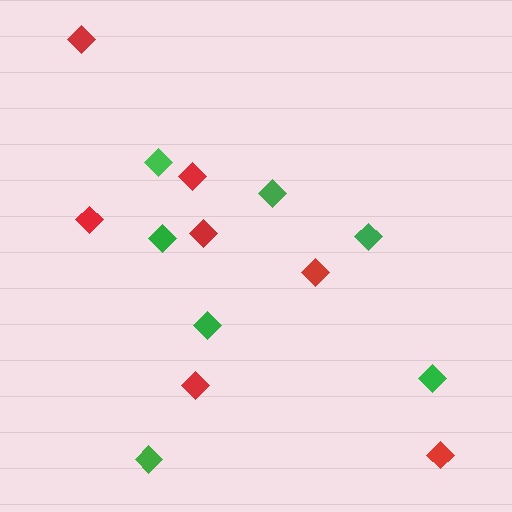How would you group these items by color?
There are 2 groups: one group of red diamonds (7) and one group of green diamonds (7).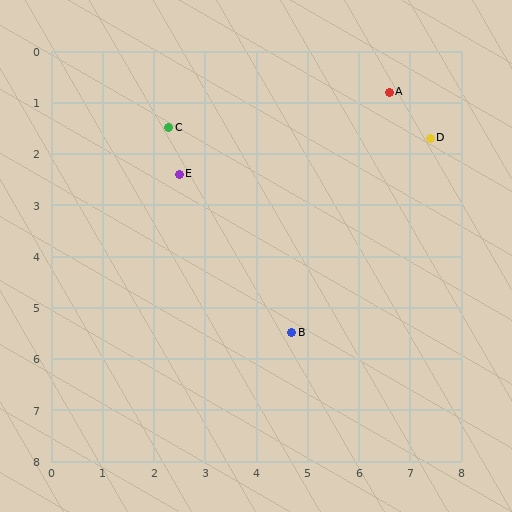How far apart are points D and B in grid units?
Points D and B are about 4.7 grid units apart.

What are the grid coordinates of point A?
Point A is at approximately (6.6, 0.8).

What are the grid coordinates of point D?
Point D is at approximately (7.4, 1.7).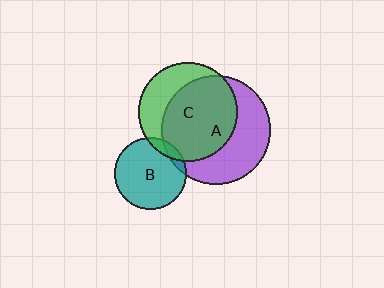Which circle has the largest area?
Circle A (purple).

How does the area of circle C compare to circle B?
Approximately 1.9 times.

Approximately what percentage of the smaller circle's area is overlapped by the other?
Approximately 65%.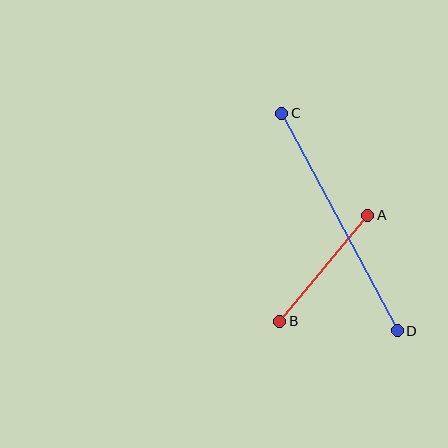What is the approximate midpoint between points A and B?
The midpoint is at approximately (324, 268) pixels.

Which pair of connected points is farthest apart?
Points C and D are farthest apart.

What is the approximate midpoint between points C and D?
The midpoint is at approximately (340, 222) pixels.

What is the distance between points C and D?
The distance is approximately 246 pixels.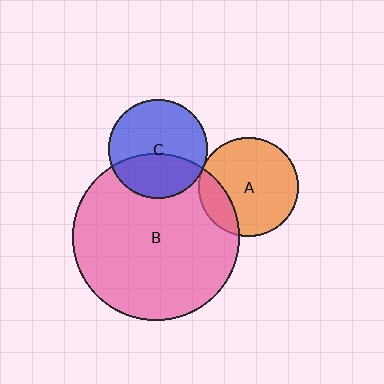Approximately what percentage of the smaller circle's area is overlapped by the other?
Approximately 5%.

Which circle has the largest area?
Circle B (pink).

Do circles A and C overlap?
Yes.